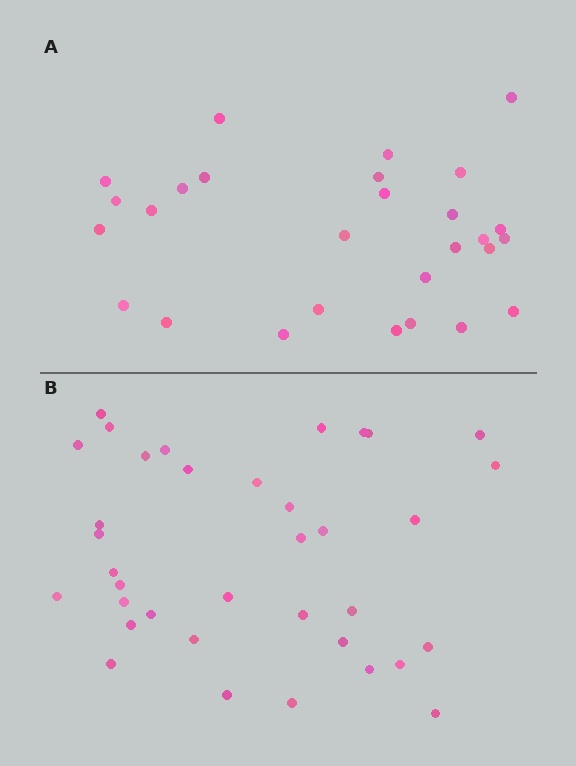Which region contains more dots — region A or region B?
Region B (the bottom region) has more dots.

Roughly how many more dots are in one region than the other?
Region B has roughly 8 or so more dots than region A.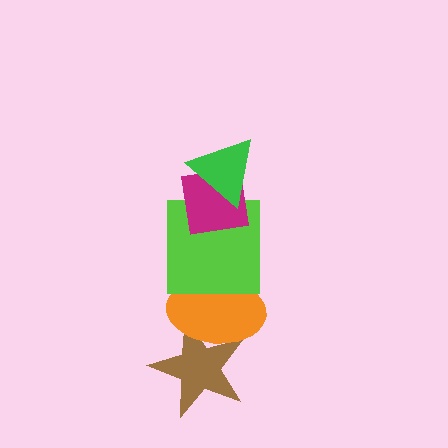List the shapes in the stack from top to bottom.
From top to bottom: the green triangle, the magenta square, the lime square, the orange ellipse, the brown star.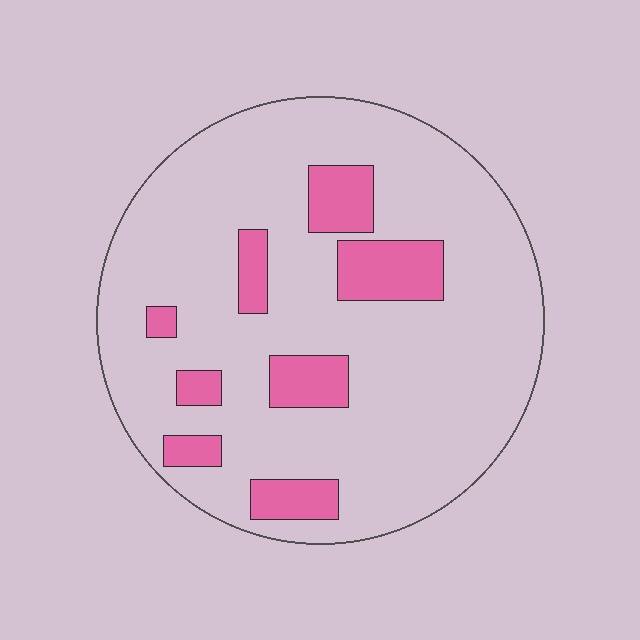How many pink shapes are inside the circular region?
8.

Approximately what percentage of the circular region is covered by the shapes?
Approximately 15%.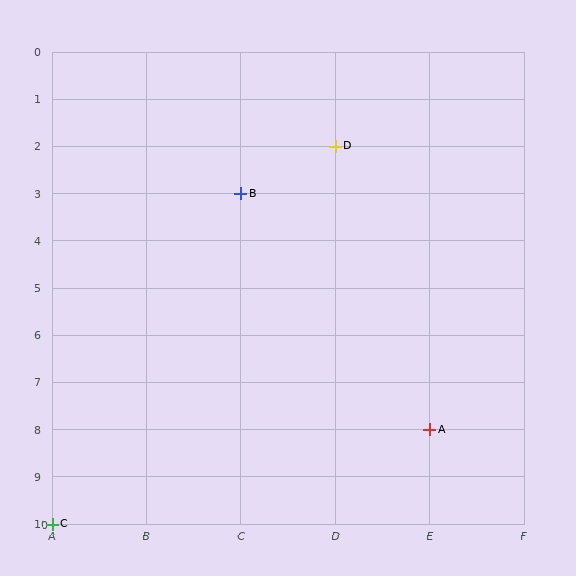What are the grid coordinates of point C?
Point C is at grid coordinates (A, 10).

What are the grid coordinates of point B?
Point B is at grid coordinates (C, 3).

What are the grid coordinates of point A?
Point A is at grid coordinates (E, 8).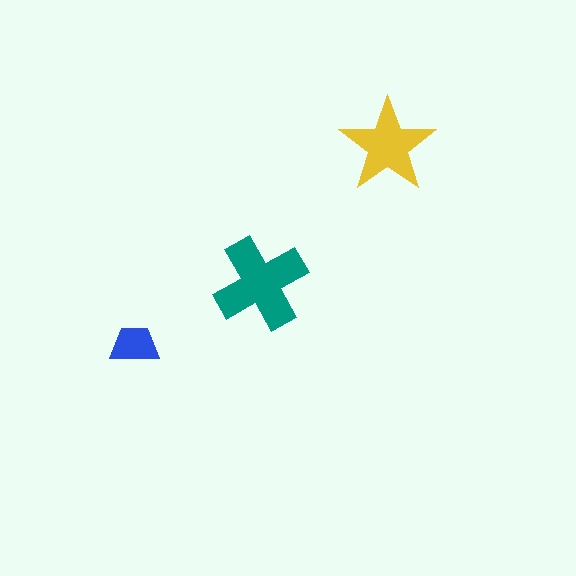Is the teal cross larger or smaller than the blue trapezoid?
Larger.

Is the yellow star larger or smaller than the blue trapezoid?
Larger.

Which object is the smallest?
The blue trapezoid.